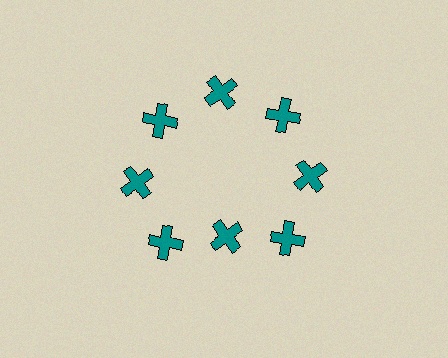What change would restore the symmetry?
The symmetry would be restored by moving it outward, back onto the ring so that all 8 crosses sit at equal angles and equal distance from the center.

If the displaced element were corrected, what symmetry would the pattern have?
It would have 8-fold rotational symmetry — the pattern would map onto itself every 45 degrees.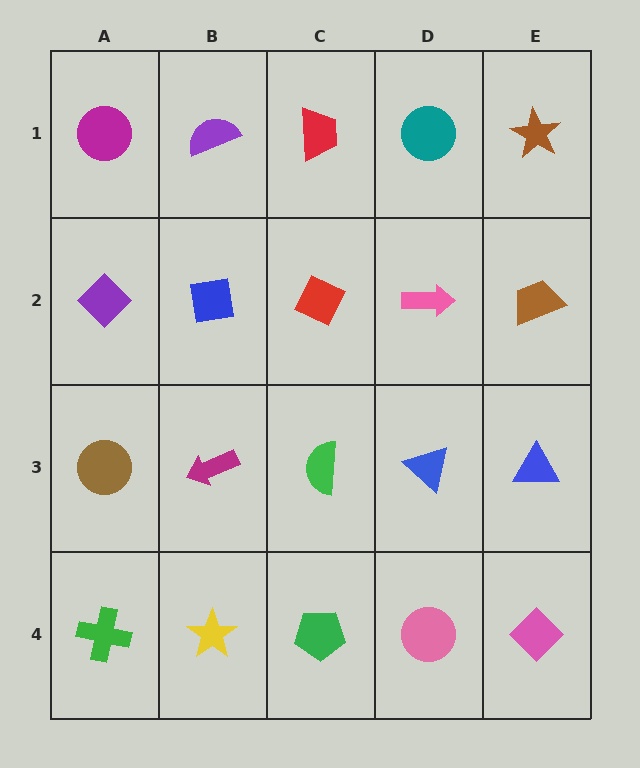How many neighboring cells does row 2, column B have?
4.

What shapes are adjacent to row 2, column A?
A magenta circle (row 1, column A), a brown circle (row 3, column A), a blue square (row 2, column B).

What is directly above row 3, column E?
A brown trapezoid.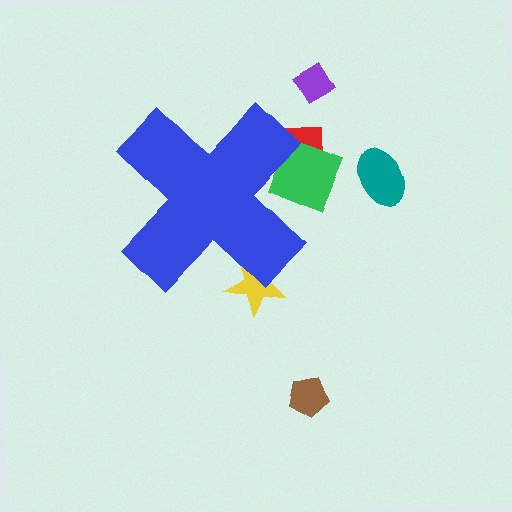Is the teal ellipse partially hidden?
No, the teal ellipse is fully visible.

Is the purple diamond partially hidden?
No, the purple diamond is fully visible.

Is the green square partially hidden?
Yes, the green square is partially hidden behind the blue cross.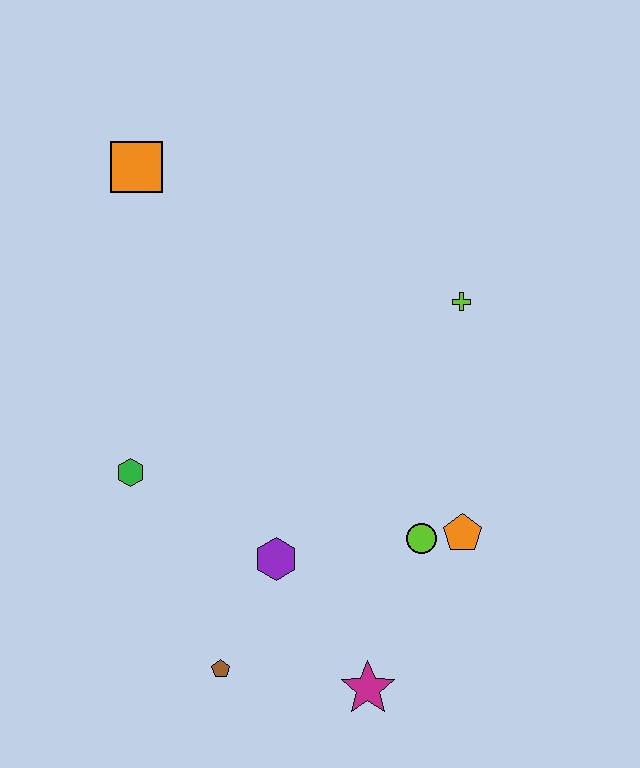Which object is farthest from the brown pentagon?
The orange square is farthest from the brown pentagon.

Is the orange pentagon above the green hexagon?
No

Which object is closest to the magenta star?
The brown pentagon is closest to the magenta star.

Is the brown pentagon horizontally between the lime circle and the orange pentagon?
No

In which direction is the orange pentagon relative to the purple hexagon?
The orange pentagon is to the right of the purple hexagon.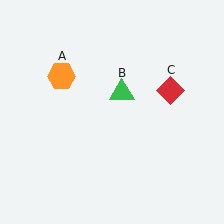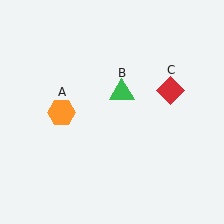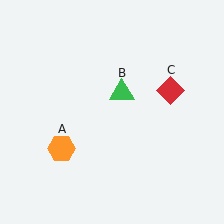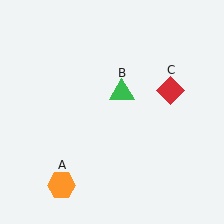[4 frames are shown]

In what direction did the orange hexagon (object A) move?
The orange hexagon (object A) moved down.